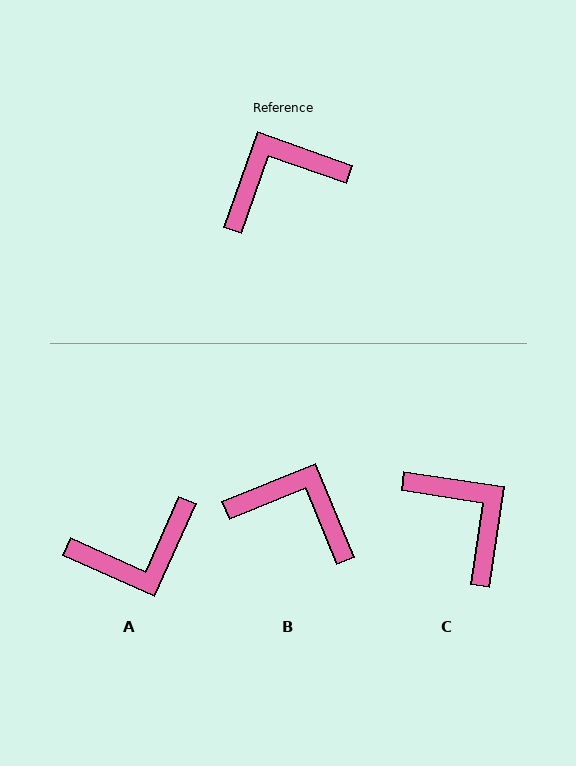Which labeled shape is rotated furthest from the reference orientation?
A, about 175 degrees away.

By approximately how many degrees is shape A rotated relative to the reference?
Approximately 175 degrees counter-clockwise.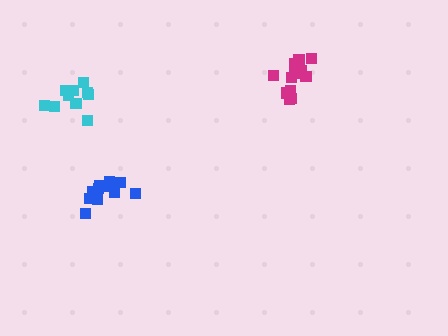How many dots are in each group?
Group 1: 12 dots, Group 2: 12 dots, Group 3: 10 dots (34 total).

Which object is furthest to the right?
The magenta cluster is rightmost.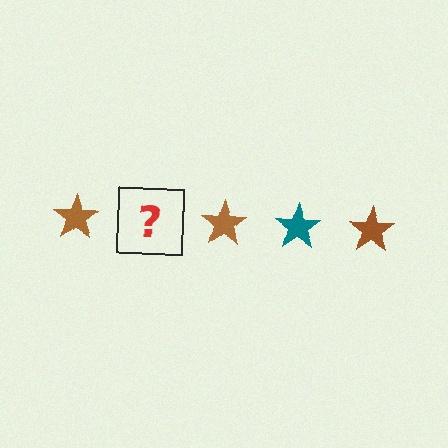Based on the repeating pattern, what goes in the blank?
The blank should be a teal star.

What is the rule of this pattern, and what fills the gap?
The rule is that the pattern cycles through brown, teal stars. The gap should be filled with a teal star.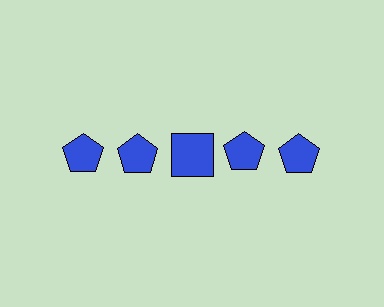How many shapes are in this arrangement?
There are 5 shapes arranged in a grid pattern.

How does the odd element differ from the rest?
It has a different shape: square instead of pentagon.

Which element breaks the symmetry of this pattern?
The blue square in the top row, center column breaks the symmetry. All other shapes are blue pentagons.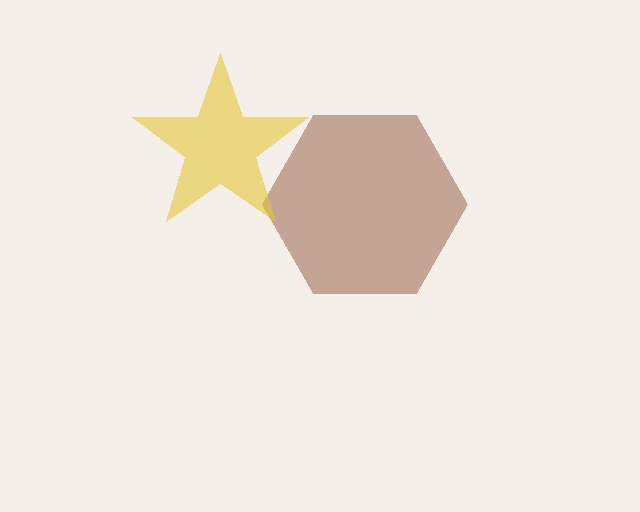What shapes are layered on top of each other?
The layered shapes are: a brown hexagon, a yellow star.